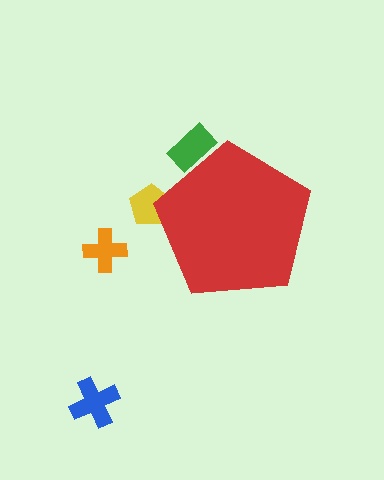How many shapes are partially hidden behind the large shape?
2 shapes are partially hidden.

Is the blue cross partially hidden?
No, the blue cross is fully visible.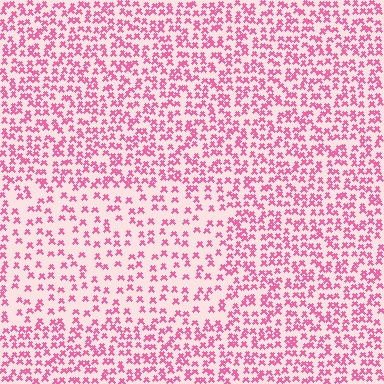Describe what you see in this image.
The image contains small pink elements arranged at two different densities. A rectangle-shaped region is visible where the elements are less densely packed than the surrounding area.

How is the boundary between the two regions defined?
The boundary is defined by a change in element density (approximately 1.8x ratio). All elements are the same color, size, and shape.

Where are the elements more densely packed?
The elements are more densely packed outside the rectangle boundary.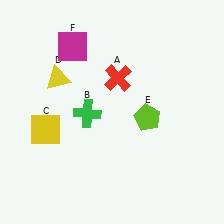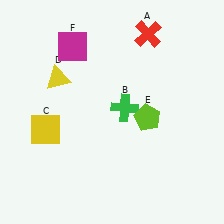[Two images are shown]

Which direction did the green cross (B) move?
The green cross (B) moved right.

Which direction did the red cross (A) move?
The red cross (A) moved up.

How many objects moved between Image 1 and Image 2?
2 objects moved between the two images.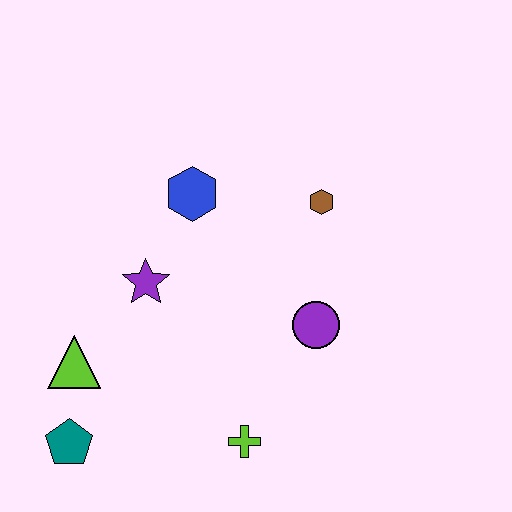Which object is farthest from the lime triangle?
The brown hexagon is farthest from the lime triangle.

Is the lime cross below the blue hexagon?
Yes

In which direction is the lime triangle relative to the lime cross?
The lime triangle is to the left of the lime cross.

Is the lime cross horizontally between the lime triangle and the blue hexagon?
No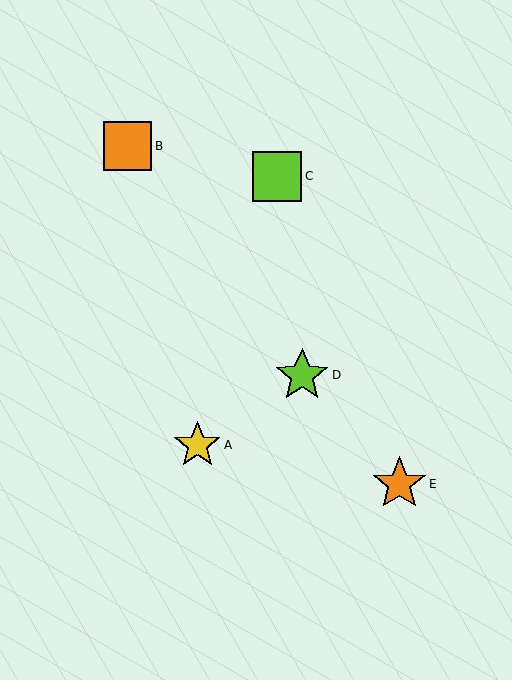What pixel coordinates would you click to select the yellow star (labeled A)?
Click at (197, 445) to select the yellow star A.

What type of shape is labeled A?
Shape A is a yellow star.